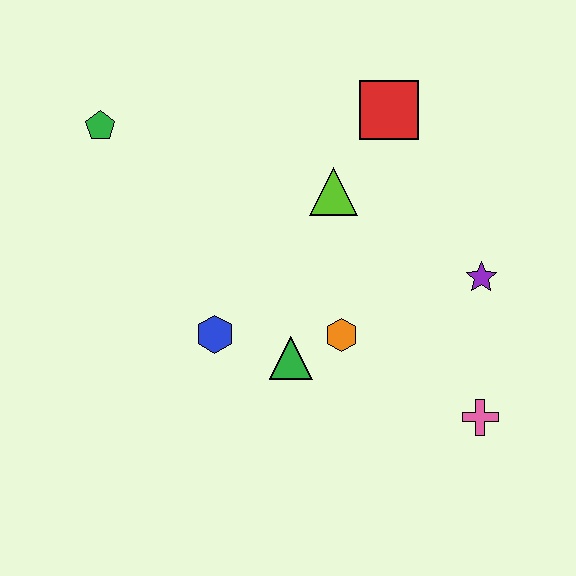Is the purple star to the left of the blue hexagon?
No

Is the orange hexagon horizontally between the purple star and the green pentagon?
Yes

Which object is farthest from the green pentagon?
The pink cross is farthest from the green pentagon.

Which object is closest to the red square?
The lime triangle is closest to the red square.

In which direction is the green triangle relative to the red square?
The green triangle is below the red square.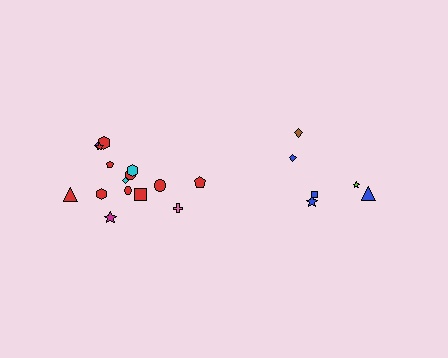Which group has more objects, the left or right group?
The left group.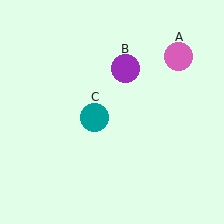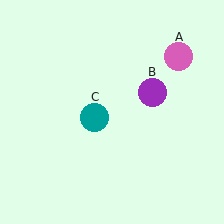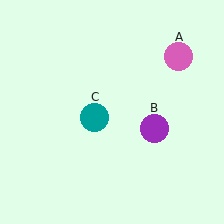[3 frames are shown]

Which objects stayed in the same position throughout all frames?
Pink circle (object A) and teal circle (object C) remained stationary.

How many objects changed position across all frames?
1 object changed position: purple circle (object B).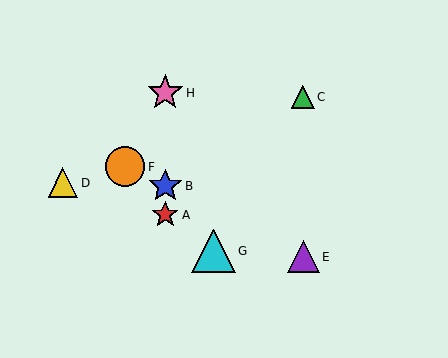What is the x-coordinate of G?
Object G is at x≈213.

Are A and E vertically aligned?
No, A is at x≈165 and E is at x≈303.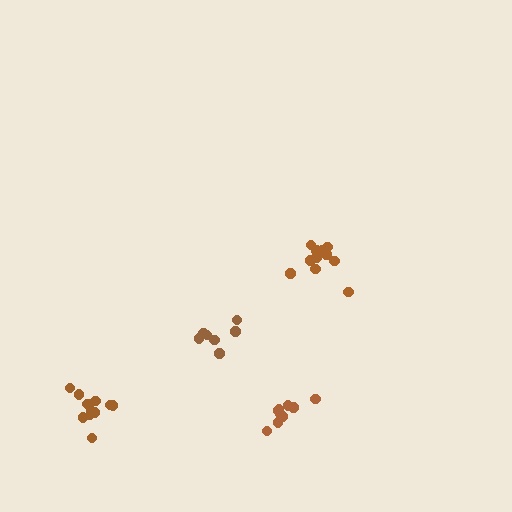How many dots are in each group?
Group 1: 9 dots, Group 2: 11 dots, Group 3: 8 dots, Group 4: 11 dots (39 total).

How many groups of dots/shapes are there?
There are 4 groups.